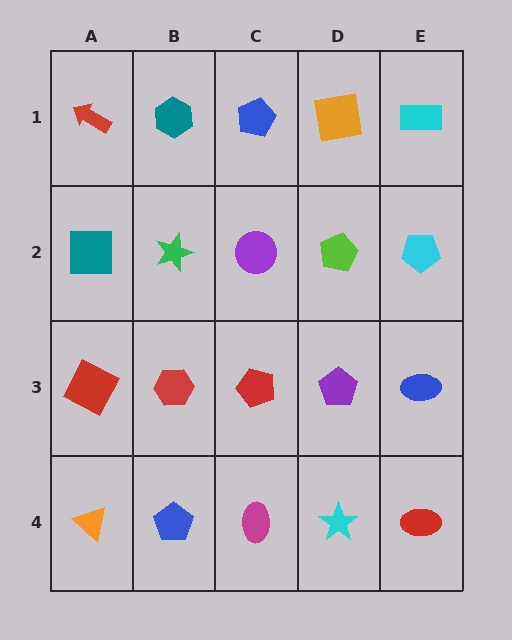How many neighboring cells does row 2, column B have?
4.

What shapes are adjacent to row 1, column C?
A purple circle (row 2, column C), a teal hexagon (row 1, column B), an orange square (row 1, column D).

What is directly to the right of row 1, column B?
A blue pentagon.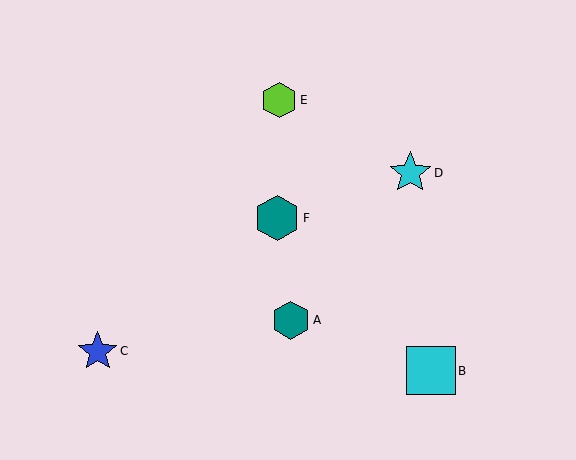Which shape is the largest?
The cyan square (labeled B) is the largest.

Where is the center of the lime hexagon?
The center of the lime hexagon is at (279, 100).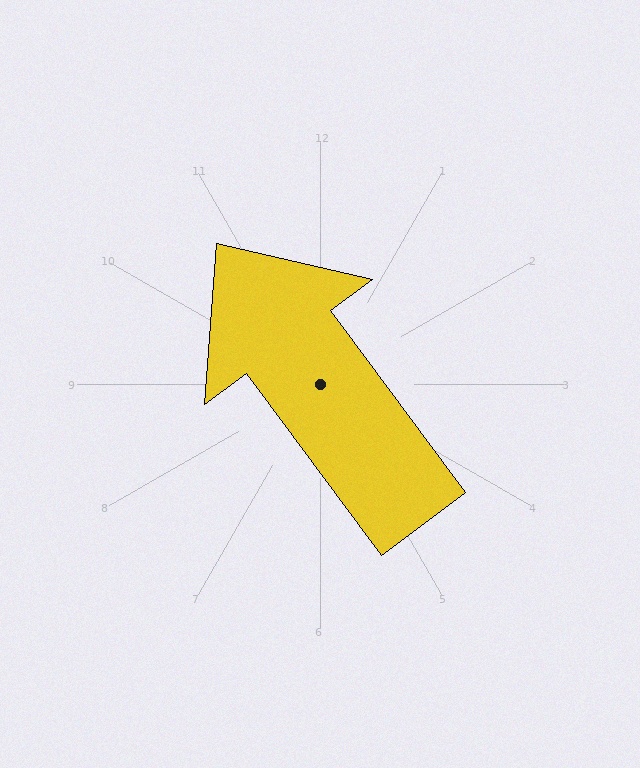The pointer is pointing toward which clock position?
Roughly 11 o'clock.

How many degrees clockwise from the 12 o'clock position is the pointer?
Approximately 323 degrees.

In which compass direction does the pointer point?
Northwest.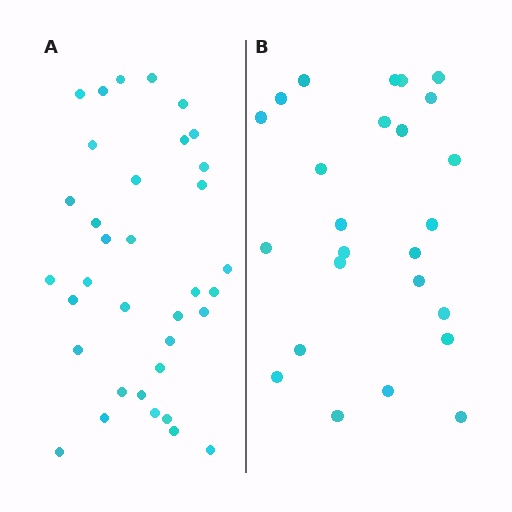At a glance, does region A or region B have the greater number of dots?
Region A (the left region) has more dots.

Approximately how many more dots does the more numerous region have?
Region A has roughly 10 or so more dots than region B.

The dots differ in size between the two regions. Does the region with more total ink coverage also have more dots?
No. Region B has more total ink coverage because its dots are larger, but region A actually contains more individual dots. Total area can be misleading — the number of items is what matters here.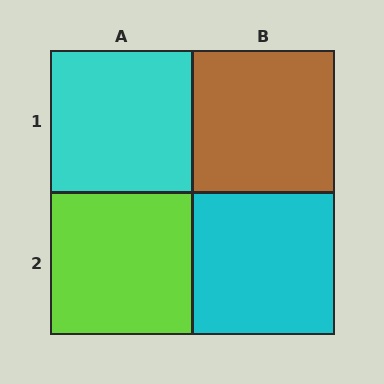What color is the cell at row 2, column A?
Lime.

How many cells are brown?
1 cell is brown.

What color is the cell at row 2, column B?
Cyan.